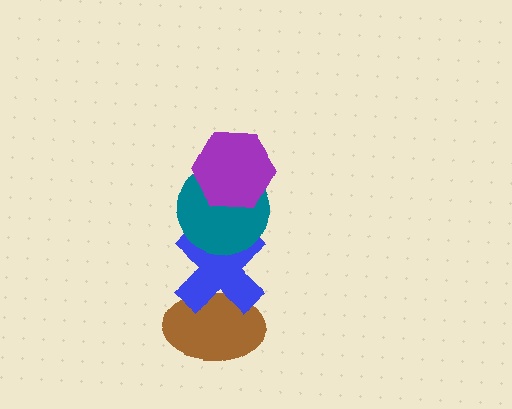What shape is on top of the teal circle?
The purple hexagon is on top of the teal circle.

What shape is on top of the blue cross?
The teal circle is on top of the blue cross.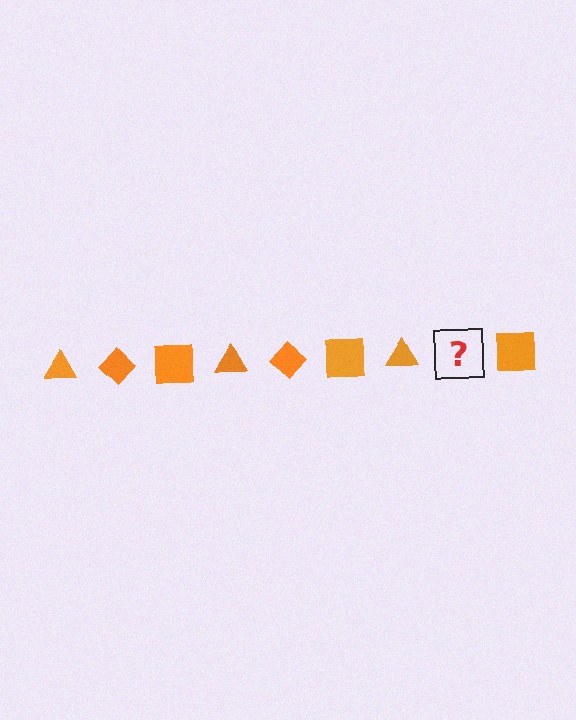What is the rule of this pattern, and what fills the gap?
The rule is that the pattern cycles through triangle, diamond, square shapes in orange. The gap should be filled with an orange diamond.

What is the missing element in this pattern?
The missing element is an orange diamond.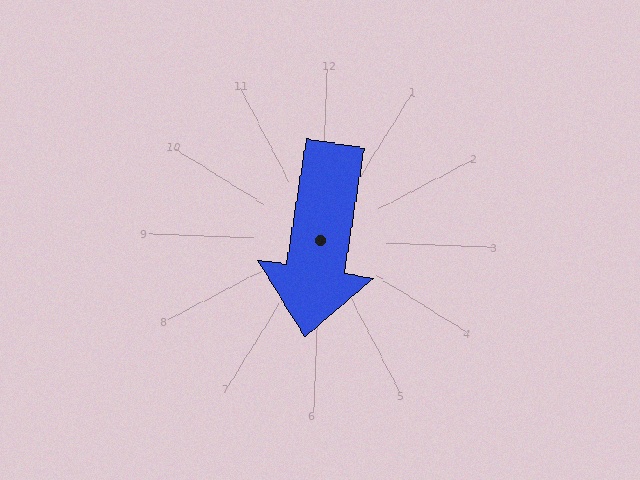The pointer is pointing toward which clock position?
Roughly 6 o'clock.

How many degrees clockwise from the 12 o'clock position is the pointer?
Approximately 187 degrees.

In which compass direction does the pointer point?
South.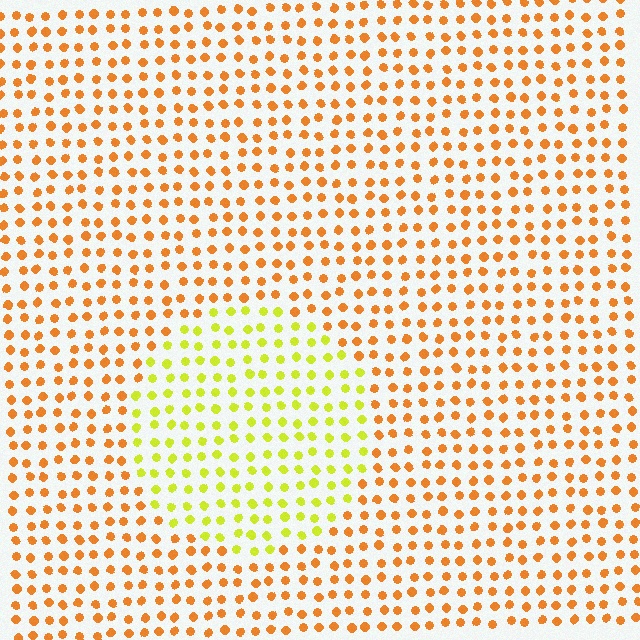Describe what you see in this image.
The image is filled with small orange elements in a uniform arrangement. A circle-shaped region is visible where the elements are tinted to a slightly different hue, forming a subtle color boundary.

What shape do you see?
I see a circle.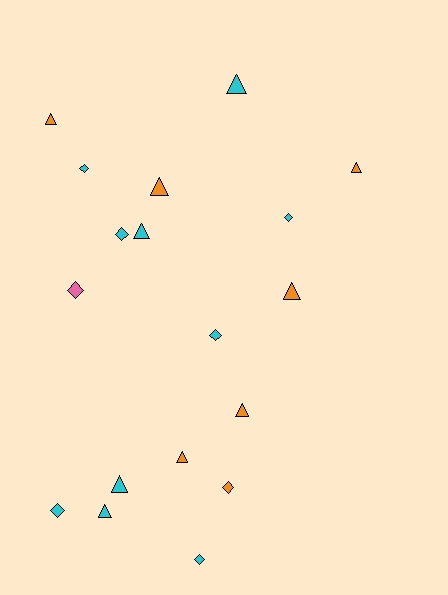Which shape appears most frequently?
Triangle, with 10 objects.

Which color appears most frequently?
Cyan, with 10 objects.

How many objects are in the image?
There are 18 objects.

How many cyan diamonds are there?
There are 6 cyan diamonds.